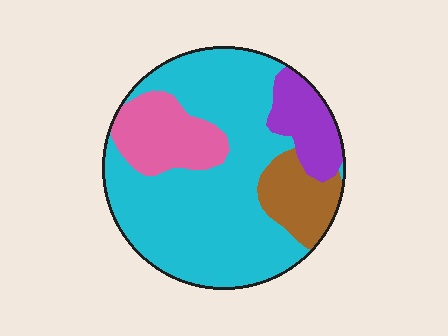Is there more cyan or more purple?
Cyan.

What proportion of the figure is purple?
Purple covers about 10% of the figure.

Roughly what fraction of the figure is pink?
Pink takes up about one sixth (1/6) of the figure.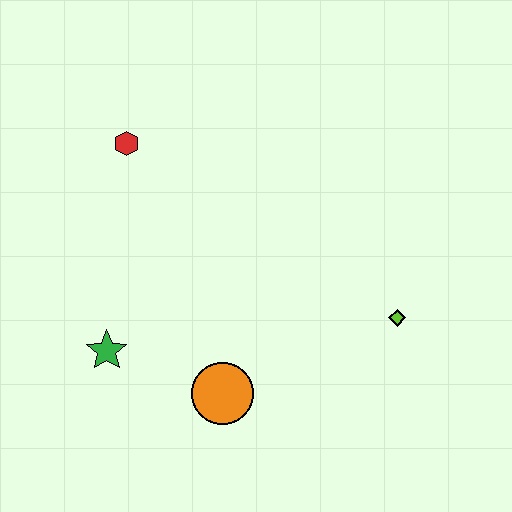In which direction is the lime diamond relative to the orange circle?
The lime diamond is to the right of the orange circle.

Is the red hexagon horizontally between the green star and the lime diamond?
Yes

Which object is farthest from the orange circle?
The red hexagon is farthest from the orange circle.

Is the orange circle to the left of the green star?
No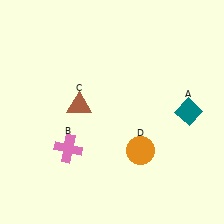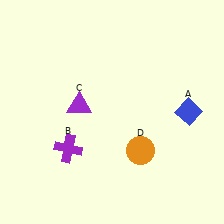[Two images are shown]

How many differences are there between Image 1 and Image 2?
There are 3 differences between the two images.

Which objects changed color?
A changed from teal to blue. B changed from pink to purple. C changed from brown to purple.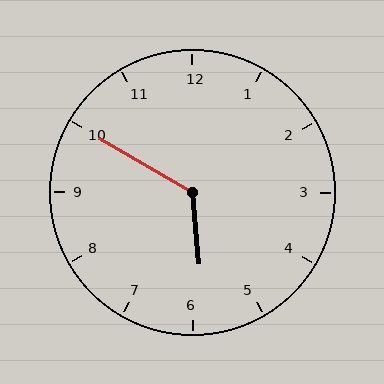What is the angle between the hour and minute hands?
Approximately 125 degrees.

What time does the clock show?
5:50.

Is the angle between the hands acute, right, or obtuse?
It is obtuse.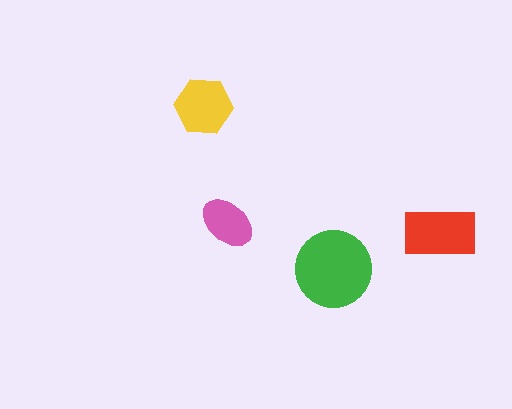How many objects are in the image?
There are 4 objects in the image.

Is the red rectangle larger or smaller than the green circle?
Smaller.